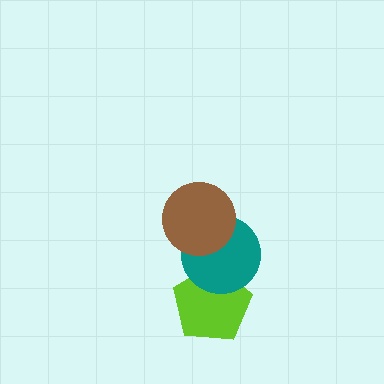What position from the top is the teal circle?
The teal circle is 2nd from the top.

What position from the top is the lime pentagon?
The lime pentagon is 3rd from the top.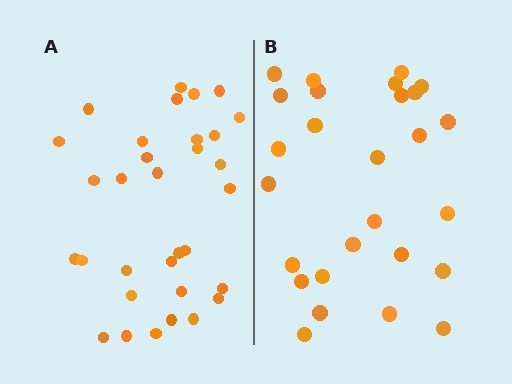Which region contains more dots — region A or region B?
Region A (the left region) has more dots.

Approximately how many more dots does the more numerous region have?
Region A has about 5 more dots than region B.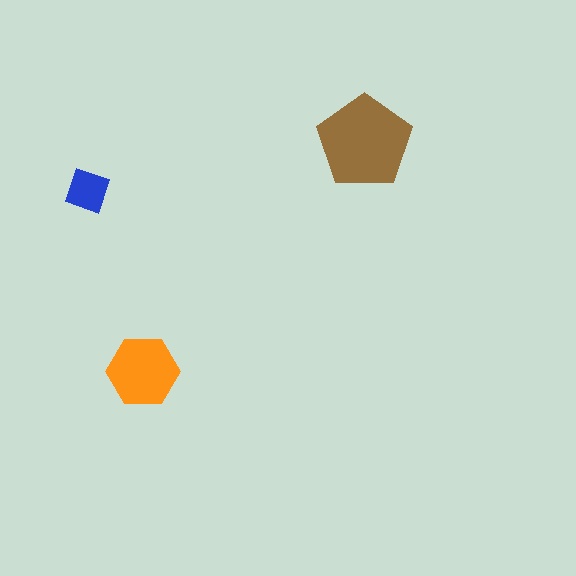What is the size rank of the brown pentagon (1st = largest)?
1st.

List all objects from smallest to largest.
The blue square, the orange hexagon, the brown pentagon.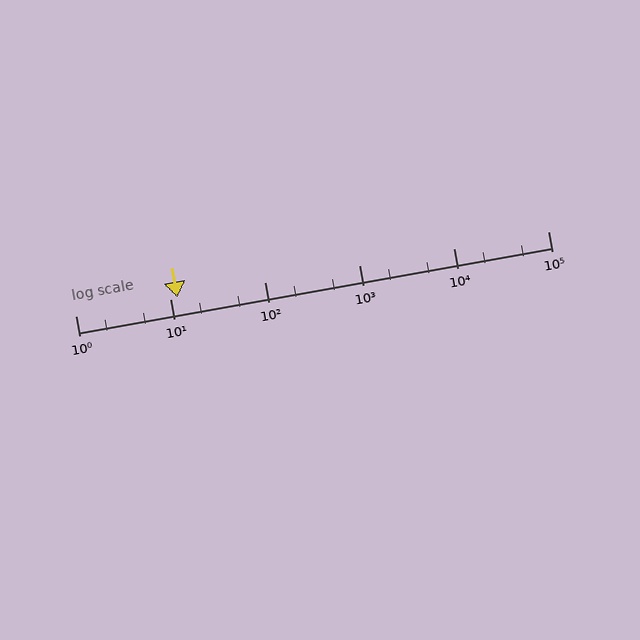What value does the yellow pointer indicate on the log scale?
The pointer indicates approximately 12.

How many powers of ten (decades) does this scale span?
The scale spans 5 decades, from 1 to 100000.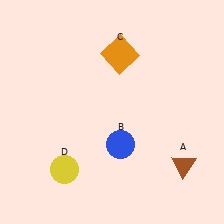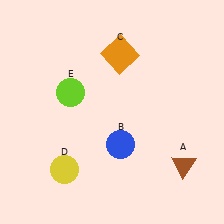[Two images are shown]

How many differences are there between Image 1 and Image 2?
There is 1 difference between the two images.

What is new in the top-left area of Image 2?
A lime circle (E) was added in the top-left area of Image 2.